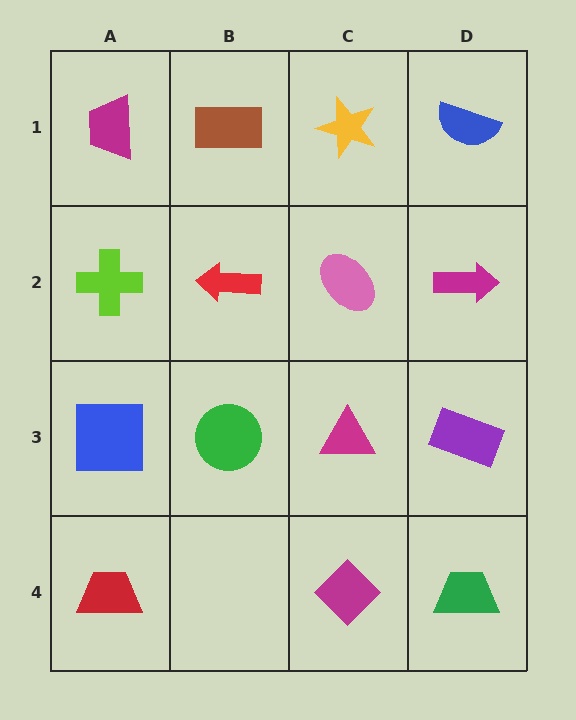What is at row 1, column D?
A blue semicircle.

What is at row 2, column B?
A red arrow.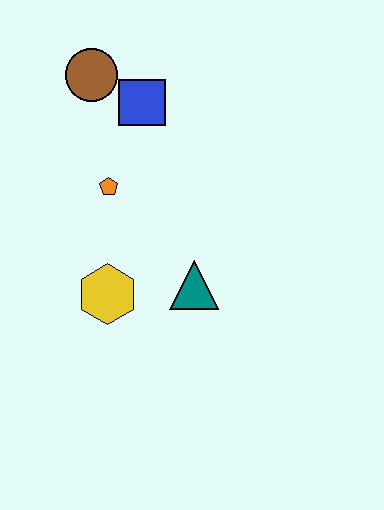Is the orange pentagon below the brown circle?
Yes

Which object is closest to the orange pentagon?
The blue square is closest to the orange pentagon.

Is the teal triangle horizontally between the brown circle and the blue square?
No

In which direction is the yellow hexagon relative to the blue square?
The yellow hexagon is below the blue square.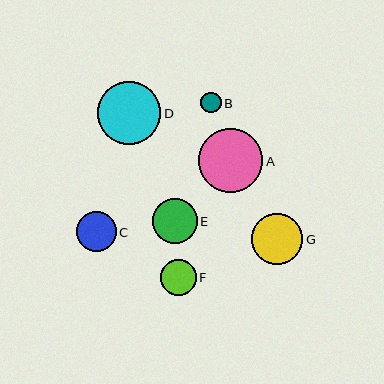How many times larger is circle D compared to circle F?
Circle D is approximately 1.7 times the size of circle F.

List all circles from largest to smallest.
From largest to smallest: A, D, G, E, C, F, B.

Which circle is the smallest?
Circle B is the smallest with a size of approximately 20 pixels.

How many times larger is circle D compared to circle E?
Circle D is approximately 1.4 times the size of circle E.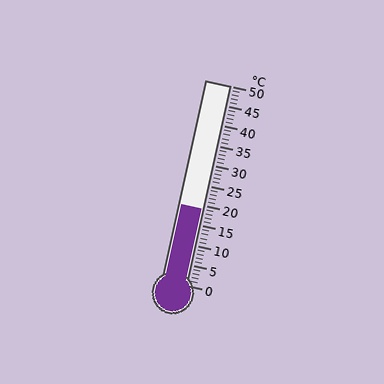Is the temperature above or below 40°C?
The temperature is below 40°C.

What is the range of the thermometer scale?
The thermometer scale ranges from 0°C to 50°C.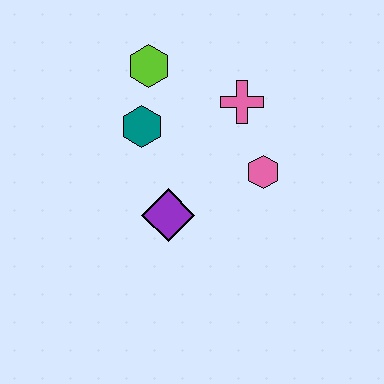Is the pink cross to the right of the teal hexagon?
Yes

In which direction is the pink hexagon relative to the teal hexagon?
The pink hexagon is to the right of the teal hexagon.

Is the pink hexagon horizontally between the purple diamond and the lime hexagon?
No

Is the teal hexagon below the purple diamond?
No